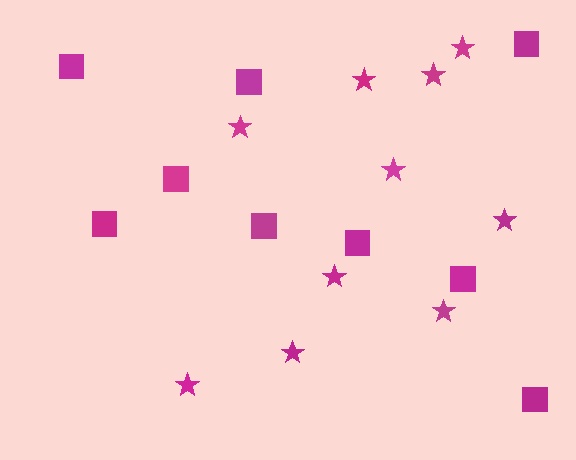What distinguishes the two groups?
There are 2 groups: one group of stars (10) and one group of squares (9).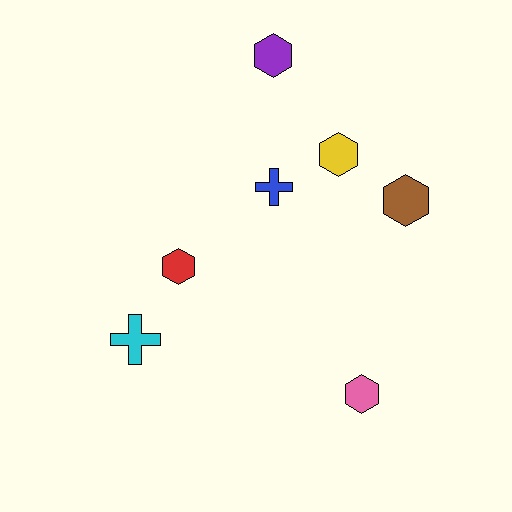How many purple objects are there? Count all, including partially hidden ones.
There is 1 purple object.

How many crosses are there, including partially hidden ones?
There are 2 crosses.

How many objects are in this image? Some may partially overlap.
There are 7 objects.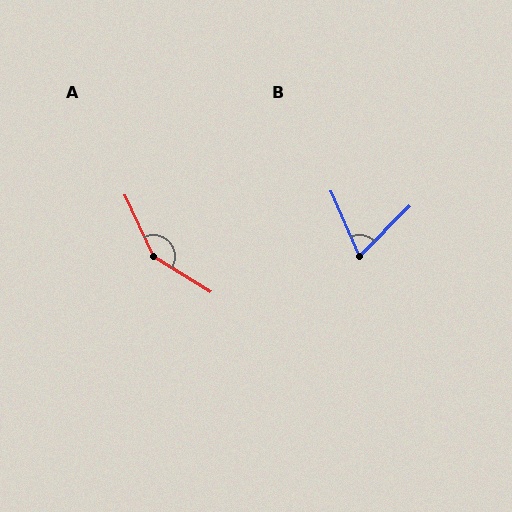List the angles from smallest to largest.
B (68°), A (147°).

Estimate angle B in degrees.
Approximately 68 degrees.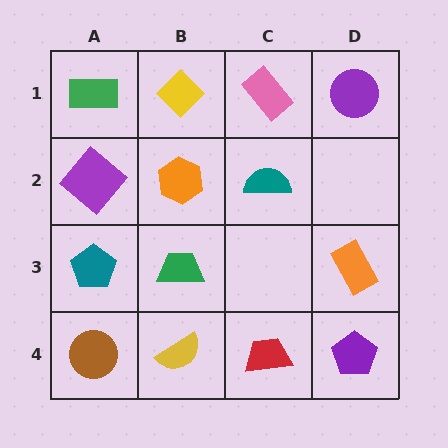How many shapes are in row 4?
4 shapes.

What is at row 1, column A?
A green rectangle.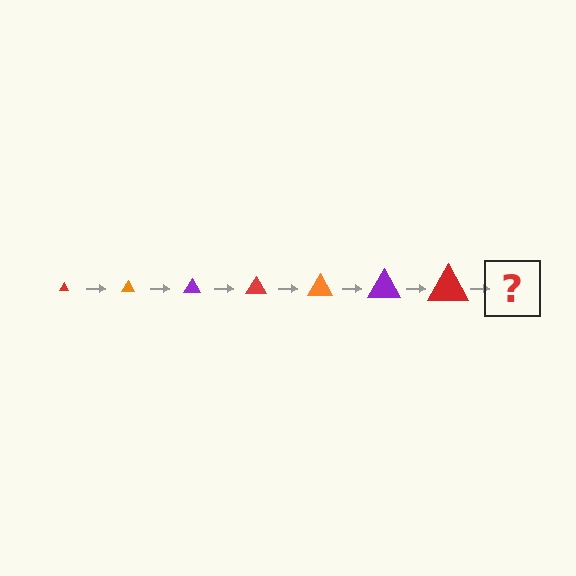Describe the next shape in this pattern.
It should be an orange triangle, larger than the previous one.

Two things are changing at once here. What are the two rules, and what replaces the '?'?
The two rules are that the triangle grows larger each step and the color cycles through red, orange, and purple. The '?' should be an orange triangle, larger than the previous one.